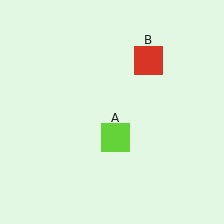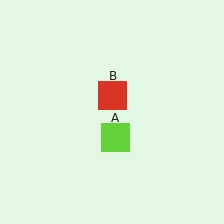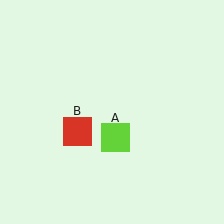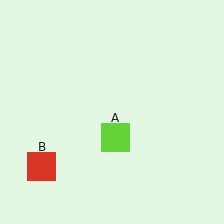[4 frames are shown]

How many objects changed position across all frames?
1 object changed position: red square (object B).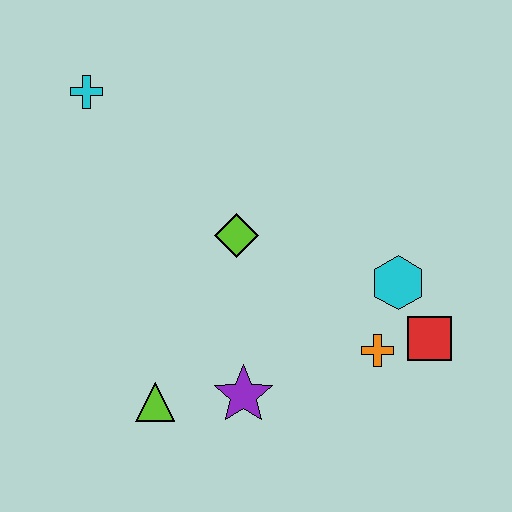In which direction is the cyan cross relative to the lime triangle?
The cyan cross is above the lime triangle.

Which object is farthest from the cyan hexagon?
The cyan cross is farthest from the cyan hexagon.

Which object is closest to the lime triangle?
The purple star is closest to the lime triangle.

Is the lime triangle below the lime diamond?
Yes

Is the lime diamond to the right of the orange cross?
No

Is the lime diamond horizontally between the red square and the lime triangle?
Yes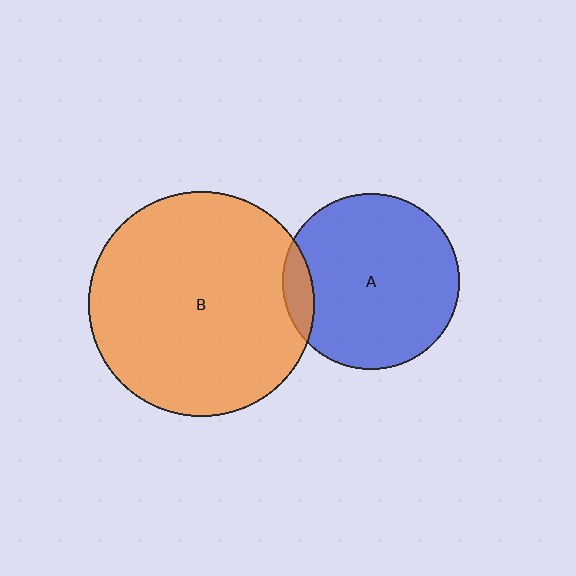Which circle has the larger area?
Circle B (orange).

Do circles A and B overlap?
Yes.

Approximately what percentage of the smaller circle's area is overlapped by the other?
Approximately 10%.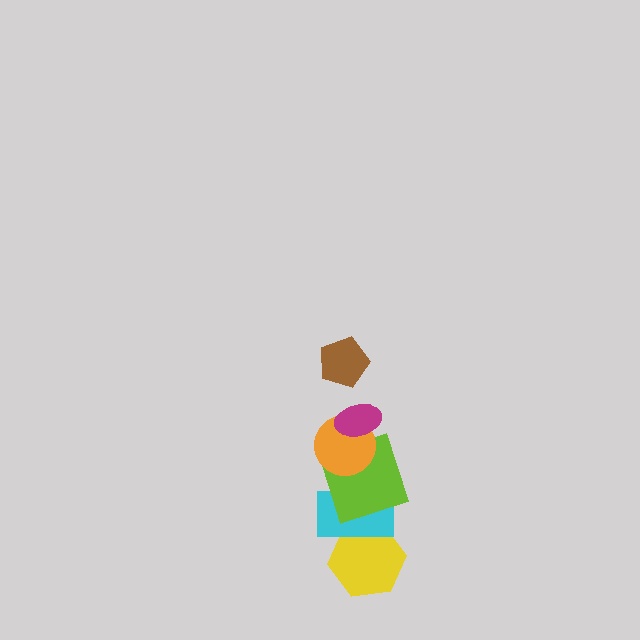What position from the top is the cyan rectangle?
The cyan rectangle is 5th from the top.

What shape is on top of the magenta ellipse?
The brown pentagon is on top of the magenta ellipse.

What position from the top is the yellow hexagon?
The yellow hexagon is 6th from the top.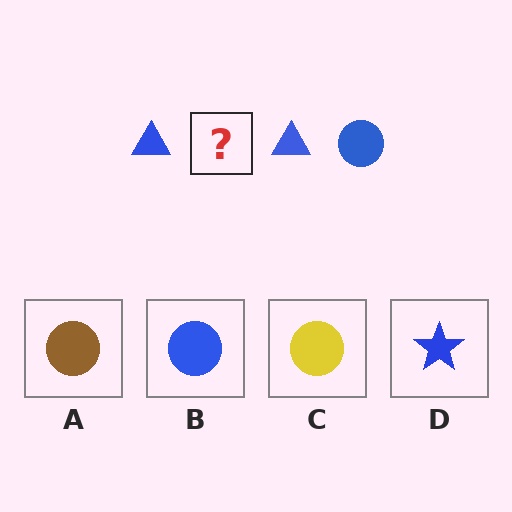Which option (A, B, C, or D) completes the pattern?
B.